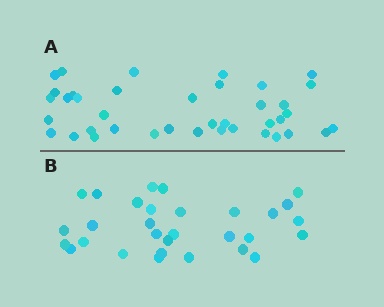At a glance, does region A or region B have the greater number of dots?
Region A (the top region) has more dots.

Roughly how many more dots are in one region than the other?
Region A has roughly 8 or so more dots than region B.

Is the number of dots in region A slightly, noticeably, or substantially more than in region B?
Region A has noticeably more, but not dramatically so. The ratio is roughly 1.3 to 1.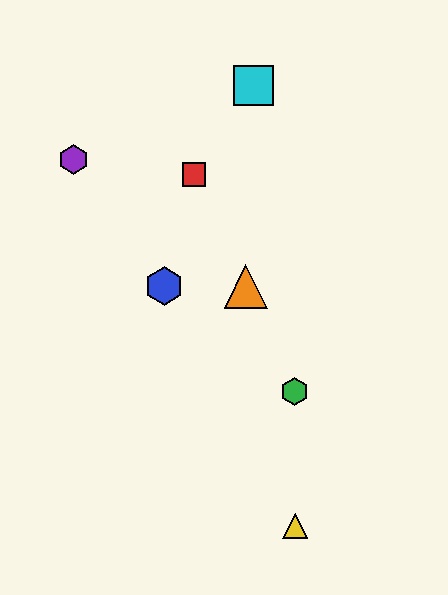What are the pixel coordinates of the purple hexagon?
The purple hexagon is at (73, 160).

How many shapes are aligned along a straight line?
3 shapes (the red square, the green hexagon, the orange triangle) are aligned along a straight line.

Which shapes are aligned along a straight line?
The red square, the green hexagon, the orange triangle are aligned along a straight line.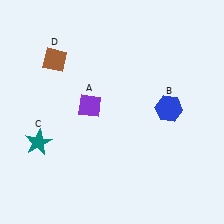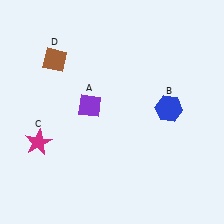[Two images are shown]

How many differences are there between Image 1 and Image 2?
There is 1 difference between the two images.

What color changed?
The star (C) changed from teal in Image 1 to magenta in Image 2.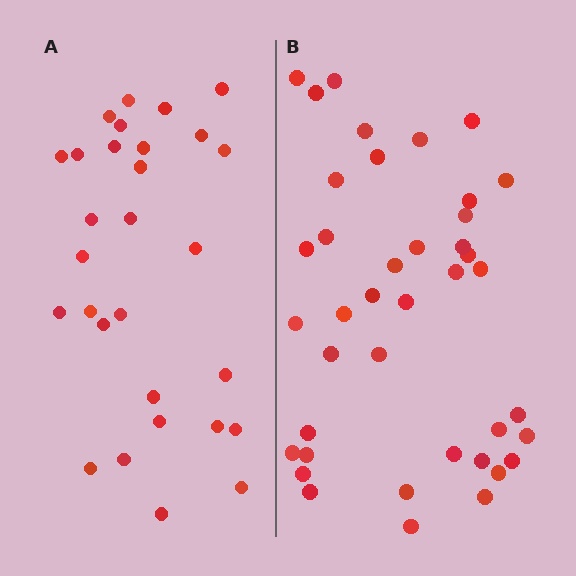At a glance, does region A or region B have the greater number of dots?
Region B (the right region) has more dots.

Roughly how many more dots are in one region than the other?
Region B has roughly 12 or so more dots than region A.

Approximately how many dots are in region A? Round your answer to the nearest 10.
About 30 dots. (The exact count is 29, which rounds to 30.)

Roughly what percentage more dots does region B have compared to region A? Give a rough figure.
About 40% more.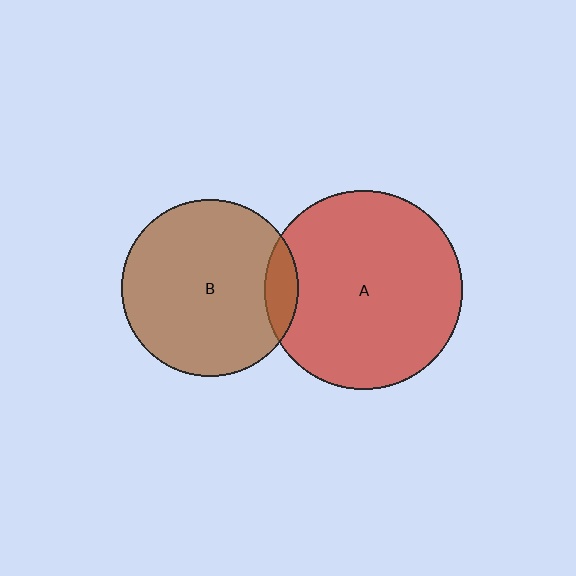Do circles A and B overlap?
Yes.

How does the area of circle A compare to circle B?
Approximately 1.3 times.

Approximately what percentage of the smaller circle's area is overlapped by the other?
Approximately 10%.